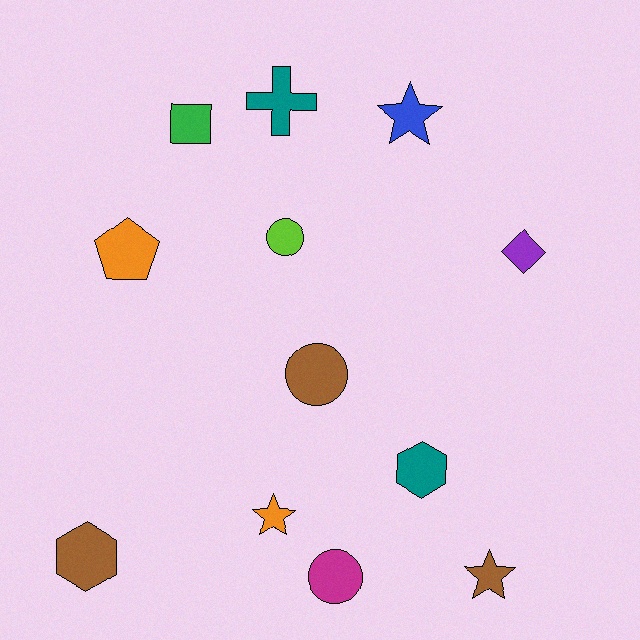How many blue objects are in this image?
There is 1 blue object.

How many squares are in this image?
There is 1 square.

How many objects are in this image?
There are 12 objects.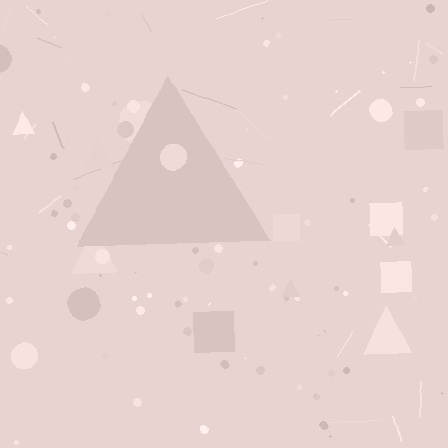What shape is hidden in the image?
A triangle is hidden in the image.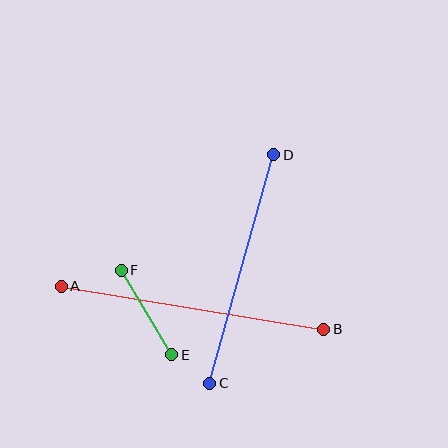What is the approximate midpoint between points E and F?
The midpoint is at approximately (146, 313) pixels.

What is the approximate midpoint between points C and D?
The midpoint is at approximately (242, 269) pixels.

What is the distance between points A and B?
The distance is approximately 266 pixels.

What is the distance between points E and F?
The distance is approximately 98 pixels.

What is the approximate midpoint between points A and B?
The midpoint is at approximately (193, 308) pixels.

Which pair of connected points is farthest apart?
Points A and B are farthest apart.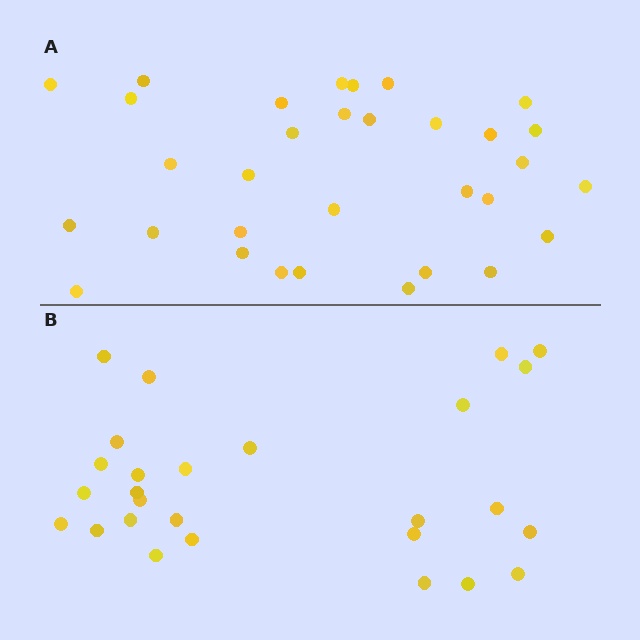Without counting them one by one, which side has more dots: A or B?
Region A (the top region) has more dots.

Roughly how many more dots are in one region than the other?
Region A has about 5 more dots than region B.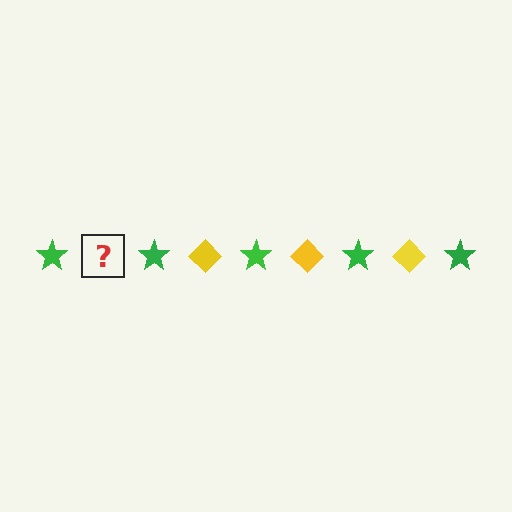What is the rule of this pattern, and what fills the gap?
The rule is that the pattern alternates between green star and yellow diamond. The gap should be filled with a yellow diamond.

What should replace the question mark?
The question mark should be replaced with a yellow diamond.